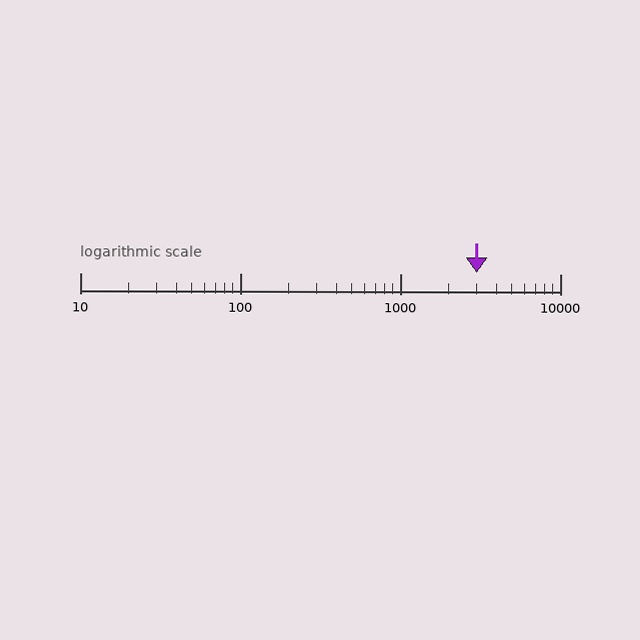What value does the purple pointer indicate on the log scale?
The pointer indicates approximately 3000.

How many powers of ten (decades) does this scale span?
The scale spans 3 decades, from 10 to 10000.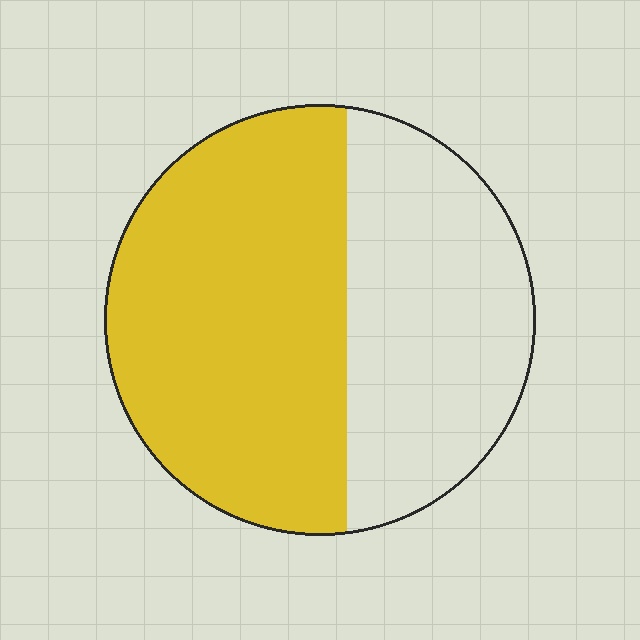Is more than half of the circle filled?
Yes.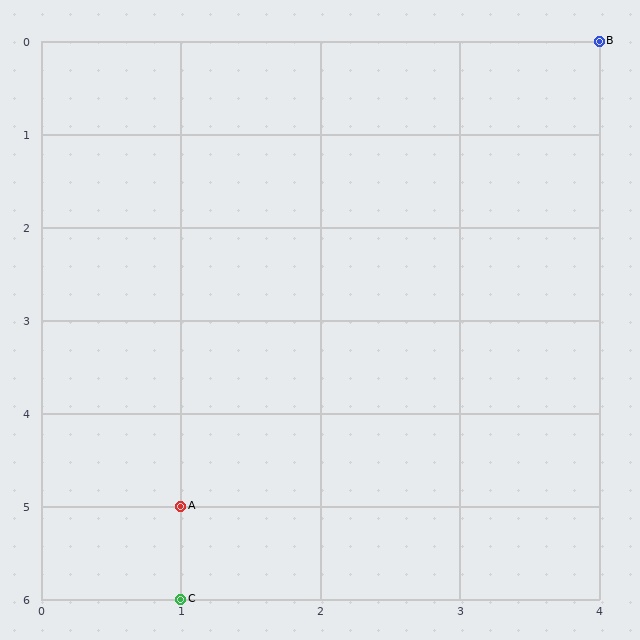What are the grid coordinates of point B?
Point B is at grid coordinates (4, 0).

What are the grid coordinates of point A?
Point A is at grid coordinates (1, 5).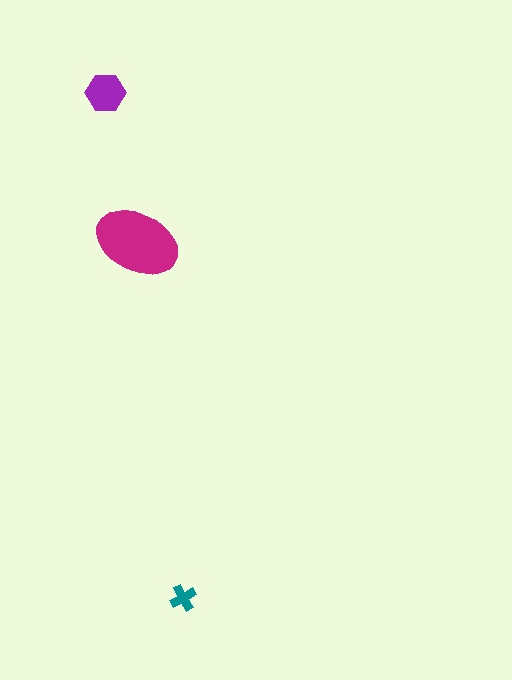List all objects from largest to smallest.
The magenta ellipse, the purple hexagon, the teal cross.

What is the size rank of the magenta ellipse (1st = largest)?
1st.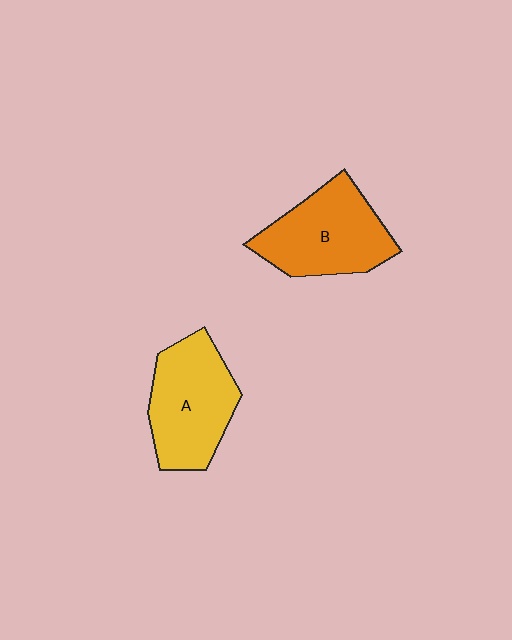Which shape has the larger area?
Shape B (orange).